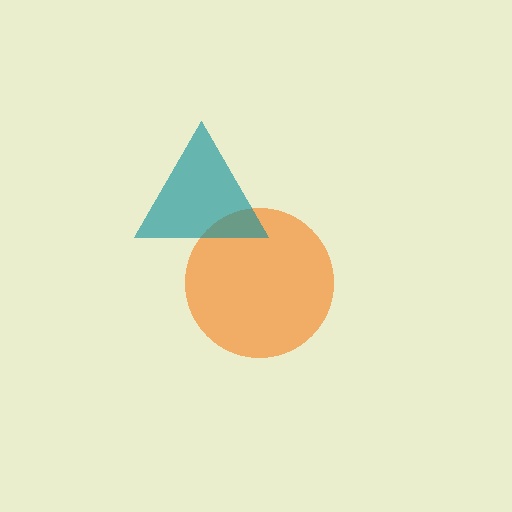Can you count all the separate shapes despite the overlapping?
Yes, there are 2 separate shapes.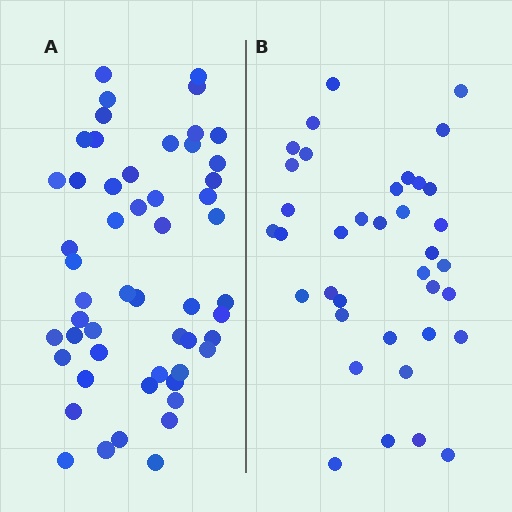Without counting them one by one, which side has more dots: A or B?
Region A (the left region) has more dots.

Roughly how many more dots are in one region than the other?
Region A has approximately 15 more dots than region B.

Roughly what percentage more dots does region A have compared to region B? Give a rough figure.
About 45% more.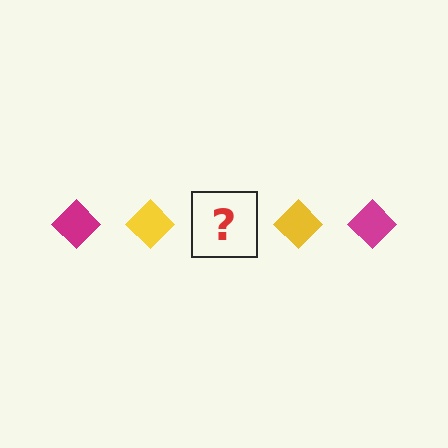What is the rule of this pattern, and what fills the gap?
The rule is that the pattern cycles through magenta, yellow diamonds. The gap should be filled with a magenta diamond.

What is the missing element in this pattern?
The missing element is a magenta diamond.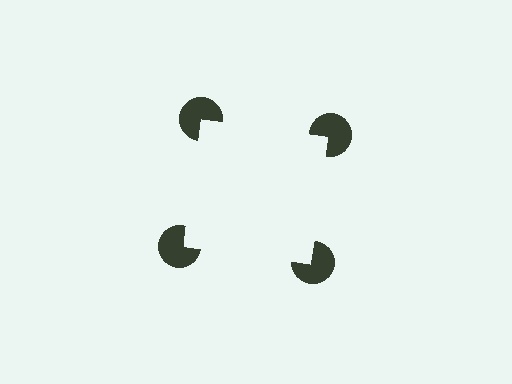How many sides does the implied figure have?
4 sides.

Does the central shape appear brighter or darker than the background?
It typically appears slightly brighter than the background, even though no actual brightness change is drawn.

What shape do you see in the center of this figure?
An illusory square — its edges are inferred from the aligned wedge cuts in the pac-man discs, not physically drawn.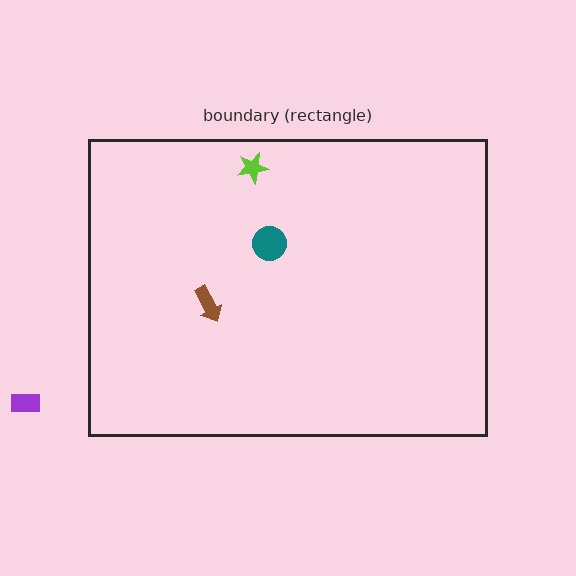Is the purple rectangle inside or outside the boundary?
Outside.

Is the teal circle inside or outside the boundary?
Inside.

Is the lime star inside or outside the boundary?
Inside.